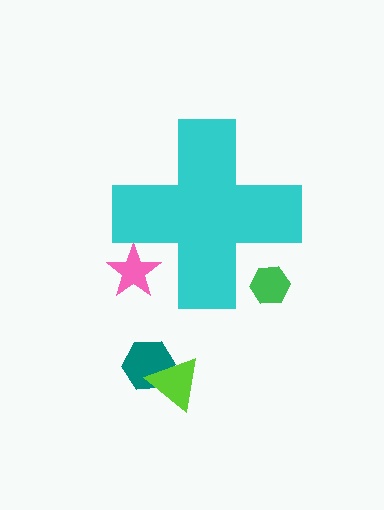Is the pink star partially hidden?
Yes, the pink star is partially hidden behind the cyan cross.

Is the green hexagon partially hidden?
Yes, the green hexagon is partially hidden behind the cyan cross.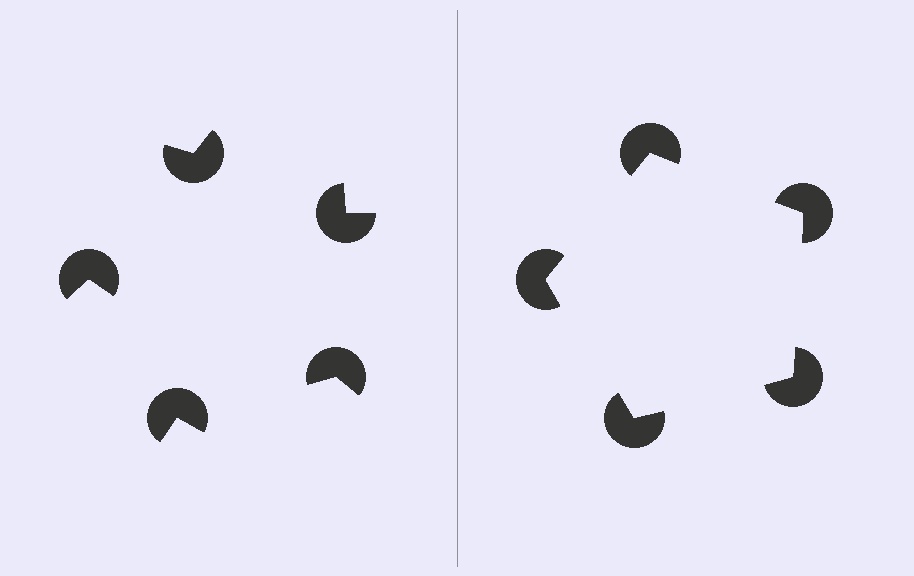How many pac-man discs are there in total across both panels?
10 — 5 on each side.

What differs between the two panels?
The pac-man discs are positioned identically on both sides; only the wedge orientations differ. On the right they align to a pentagon; on the left they are misaligned.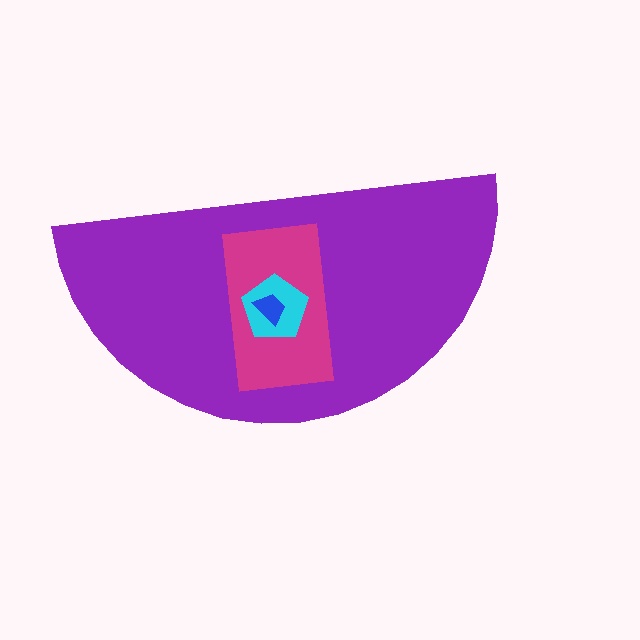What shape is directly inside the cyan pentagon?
The blue trapezoid.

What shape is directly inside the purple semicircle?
The magenta rectangle.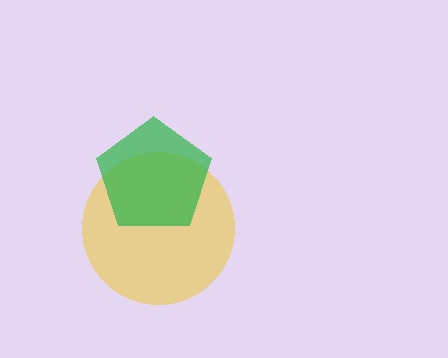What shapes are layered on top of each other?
The layered shapes are: a yellow circle, a green pentagon.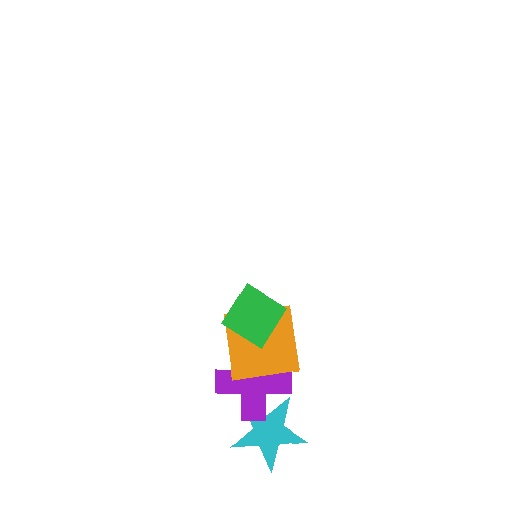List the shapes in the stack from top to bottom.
From top to bottom: the green diamond, the orange square, the purple cross, the cyan star.